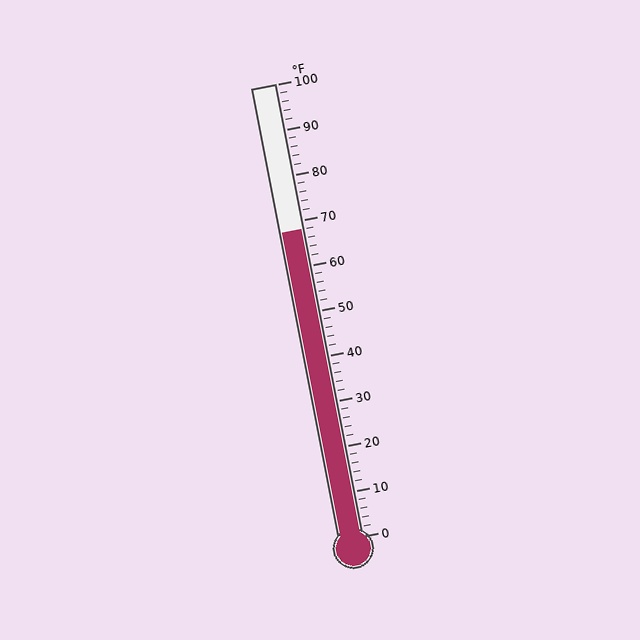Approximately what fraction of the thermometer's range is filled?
The thermometer is filled to approximately 70% of its range.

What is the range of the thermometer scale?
The thermometer scale ranges from 0°F to 100°F.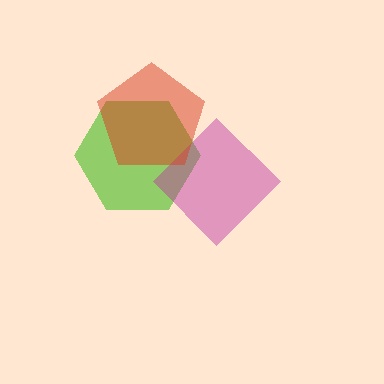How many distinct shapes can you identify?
There are 3 distinct shapes: a lime hexagon, a magenta diamond, a red pentagon.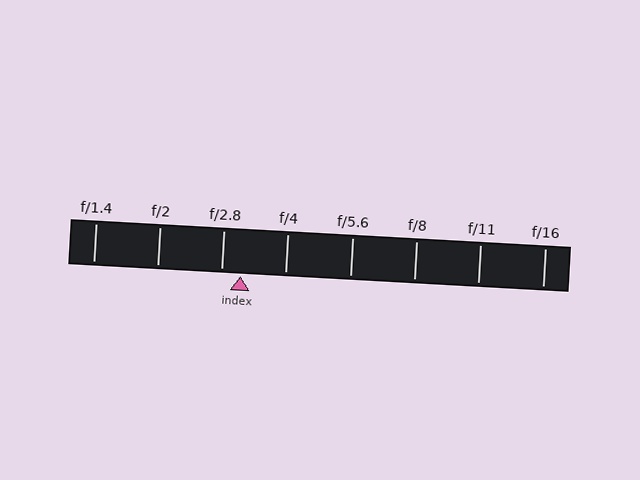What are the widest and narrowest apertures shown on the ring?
The widest aperture shown is f/1.4 and the narrowest is f/16.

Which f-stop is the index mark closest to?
The index mark is closest to f/2.8.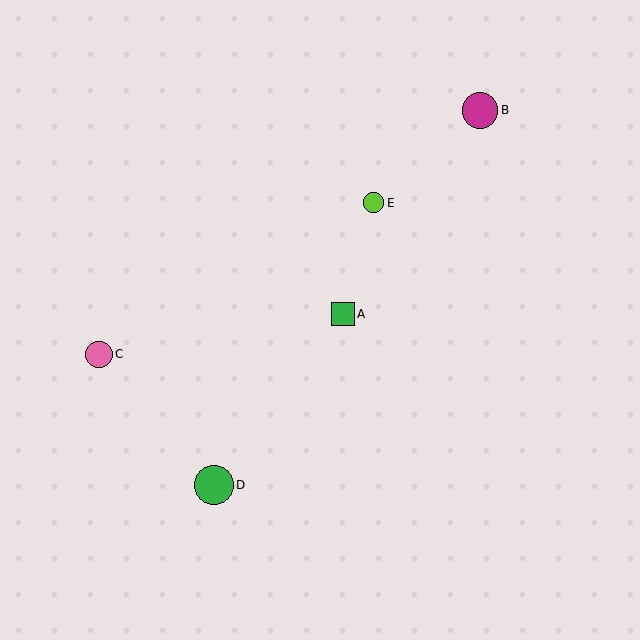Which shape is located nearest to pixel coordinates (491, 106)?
The magenta circle (labeled B) at (480, 110) is nearest to that location.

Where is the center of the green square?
The center of the green square is at (343, 314).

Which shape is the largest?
The green circle (labeled D) is the largest.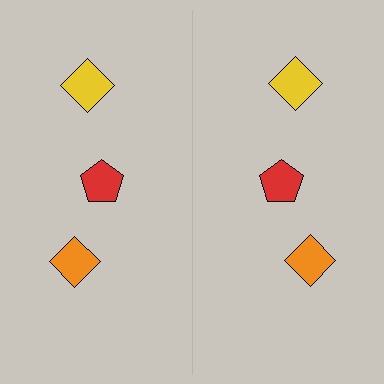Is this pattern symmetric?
Yes, this pattern has bilateral (reflection) symmetry.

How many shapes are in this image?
There are 6 shapes in this image.